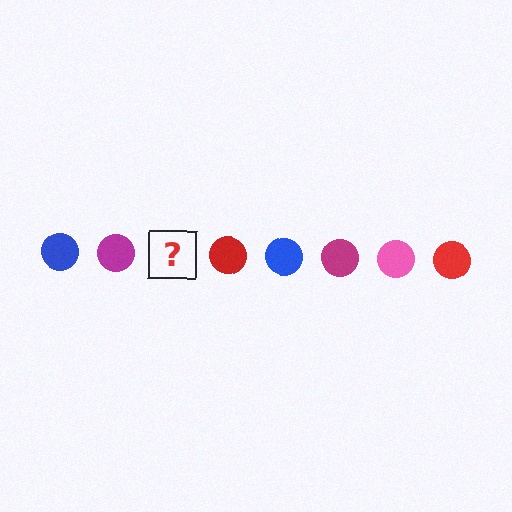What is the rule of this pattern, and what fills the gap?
The rule is that the pattern cycles through blue, magenta, pink, red circles. The gap should be filled with a pink circle.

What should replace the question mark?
The question mark should be replaced with a pink circle.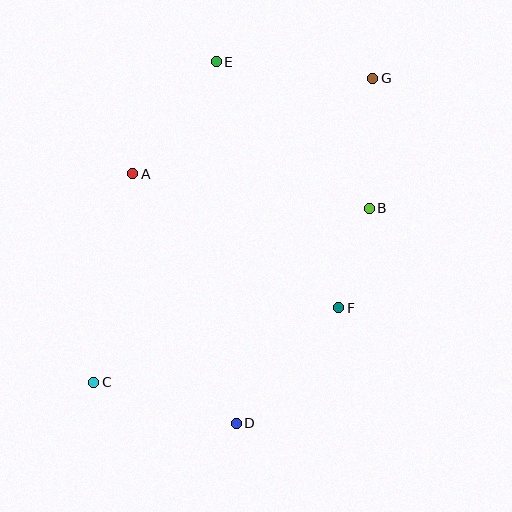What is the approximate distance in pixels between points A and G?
The distance between A and G is approximately 258 pixels.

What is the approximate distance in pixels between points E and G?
The distance between E and G is approximately 157 pixels.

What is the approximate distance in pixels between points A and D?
The distance between A and D is approximately 271 pixels.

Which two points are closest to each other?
Points B and F are closest to each other.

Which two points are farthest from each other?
Points C and G are farthest from each other.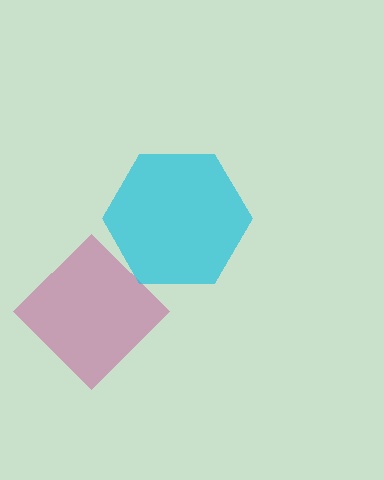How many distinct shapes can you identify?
There are 2 distinct shapes: a magenta diamond, a cyan hexagon.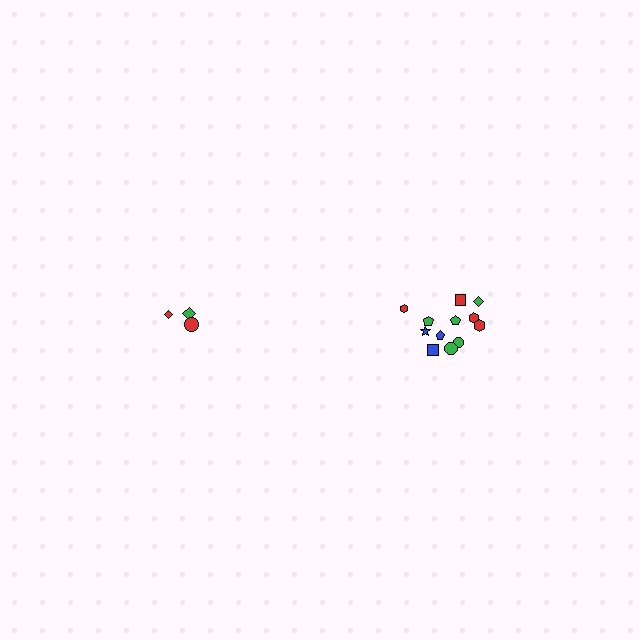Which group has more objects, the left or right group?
The right group.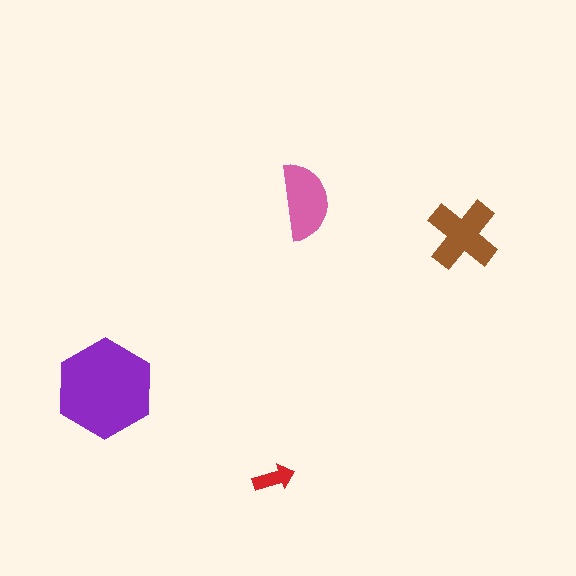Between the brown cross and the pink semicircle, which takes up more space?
The brown cross.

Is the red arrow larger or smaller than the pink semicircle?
Smaller.